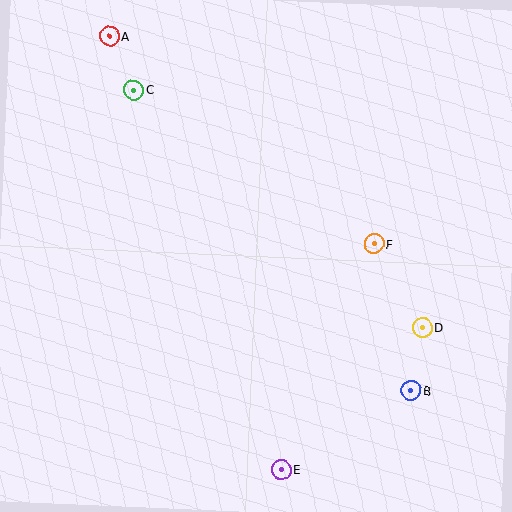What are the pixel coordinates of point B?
Point B is at (411, 391).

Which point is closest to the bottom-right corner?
Point B is closest to the bottom-right corner.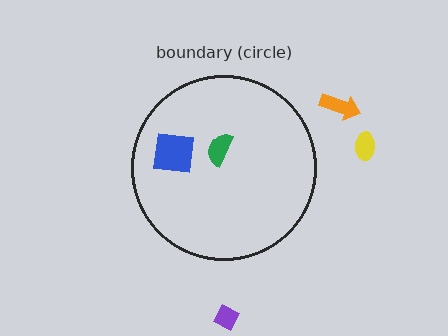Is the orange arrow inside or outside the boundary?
Outside.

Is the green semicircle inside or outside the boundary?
Inside.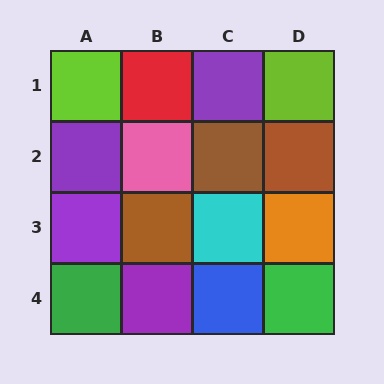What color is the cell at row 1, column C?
Purple.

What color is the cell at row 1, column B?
Red.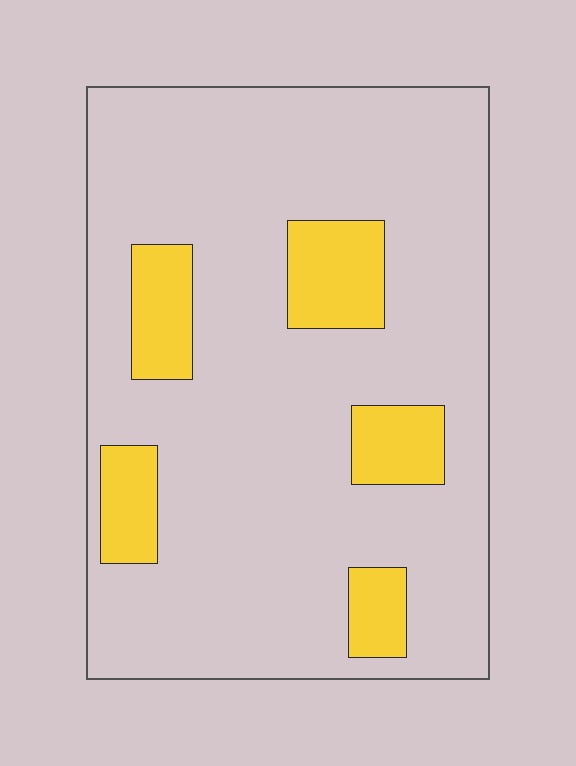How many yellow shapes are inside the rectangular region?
5.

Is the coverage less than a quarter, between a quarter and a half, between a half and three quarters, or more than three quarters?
Less than a quarter.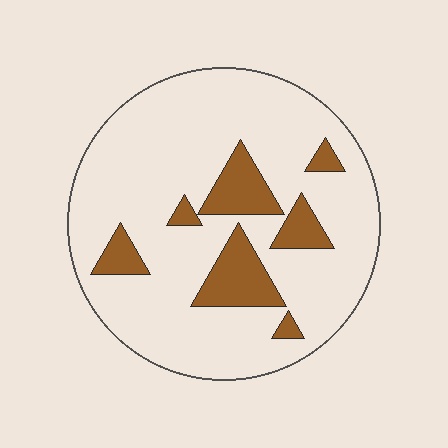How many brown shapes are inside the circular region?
7.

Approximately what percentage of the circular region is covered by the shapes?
Approximately 15%.